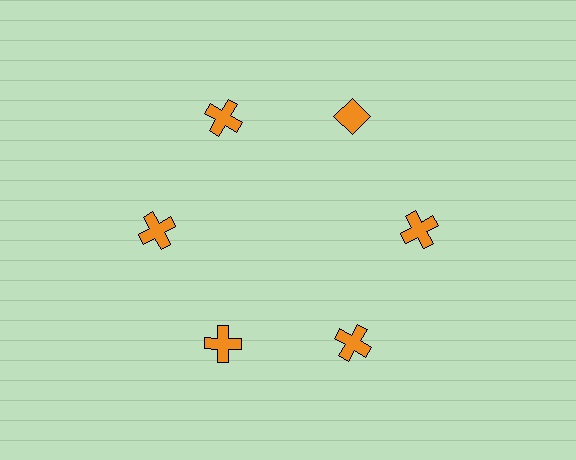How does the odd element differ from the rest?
It has a different shape: diamond instead of cross.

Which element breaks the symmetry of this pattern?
The orange diamond at roughly the 1 o'clock position breaks the symmetry. All other shapes are orange crosses.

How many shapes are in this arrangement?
There are 6 shapes arranged in a ring pattern.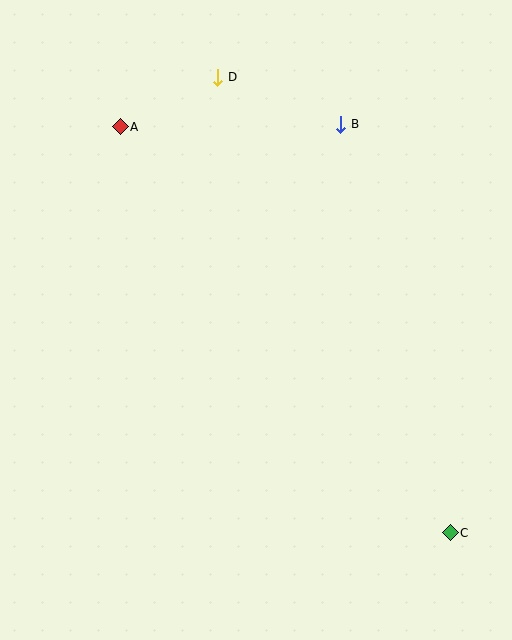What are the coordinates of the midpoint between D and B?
The midpoint between D and B is at (279, 101).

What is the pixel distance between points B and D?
The distance between B and D is 132 pixels.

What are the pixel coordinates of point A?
Point A is at (120, 127).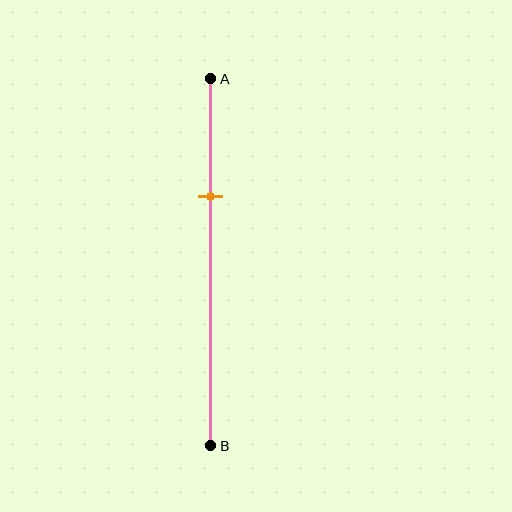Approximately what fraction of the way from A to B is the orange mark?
The orange mark is approximately 30% of the way from A to B.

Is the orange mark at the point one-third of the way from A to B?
Yes, the mark is approximately at the one-third point.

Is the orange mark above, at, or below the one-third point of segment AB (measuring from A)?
The orange mark is approximately at the one-third point of segment AB.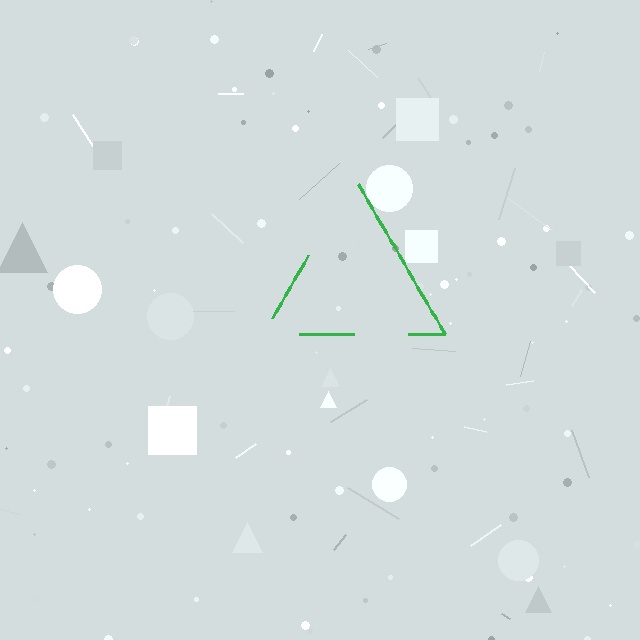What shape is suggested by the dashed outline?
The dashed outline suggests a triangle.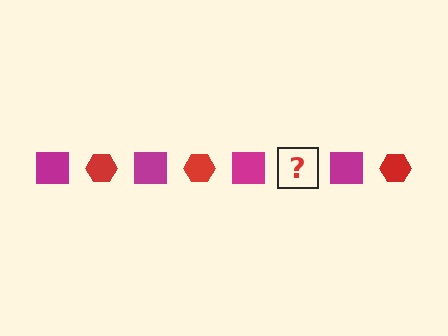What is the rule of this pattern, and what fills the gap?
The rule is that the pattern alternates between magenta square and red hexagon. The gap should be filled with a red hexagon.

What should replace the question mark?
The question mark should be replaced with a red hexagon.